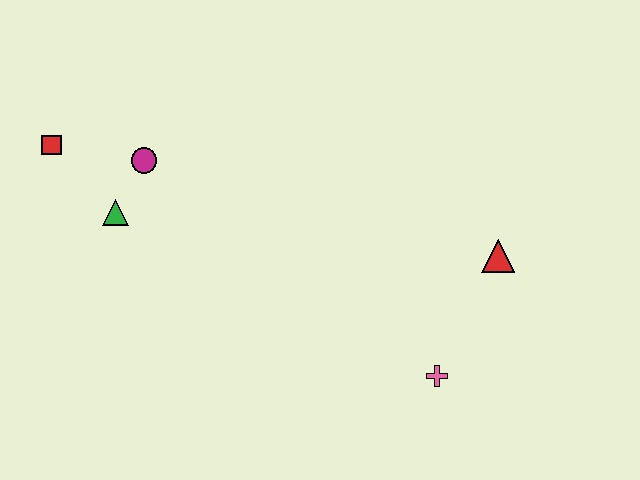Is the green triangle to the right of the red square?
Yes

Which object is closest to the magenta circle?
The green triangle is closest to the magenta circle.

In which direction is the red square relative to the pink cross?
The red square is to the left of the pink cross.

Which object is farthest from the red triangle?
The red square is farthest from the red triangle.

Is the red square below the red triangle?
No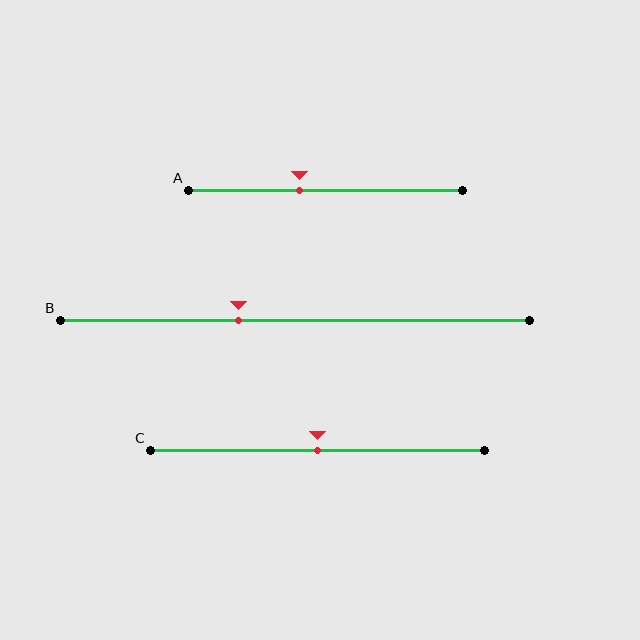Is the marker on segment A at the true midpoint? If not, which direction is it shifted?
No, the marker on segment A is shifted to the left by about 9% of the segment length.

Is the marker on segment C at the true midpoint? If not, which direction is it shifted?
Yes, the marker on segment C is at the true midpoint.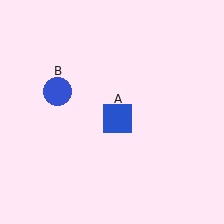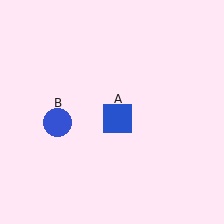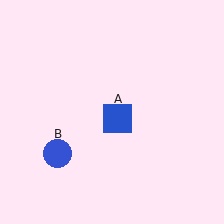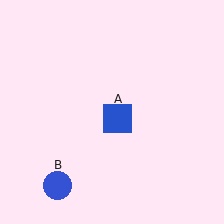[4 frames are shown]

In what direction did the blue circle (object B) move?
The blue circle (object B) moved down.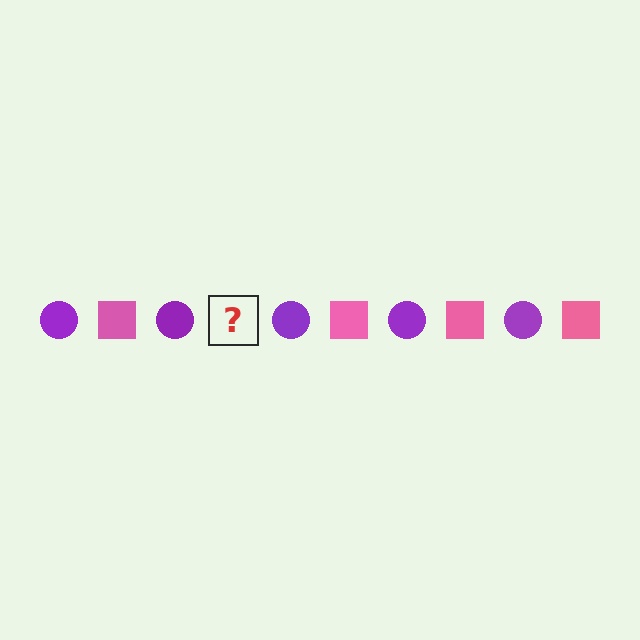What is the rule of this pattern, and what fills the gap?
The rule is that the pattern alternates between purple circle and pink square. The gap should be filled with a pink square.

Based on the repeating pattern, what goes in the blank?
The blank should be a pink square.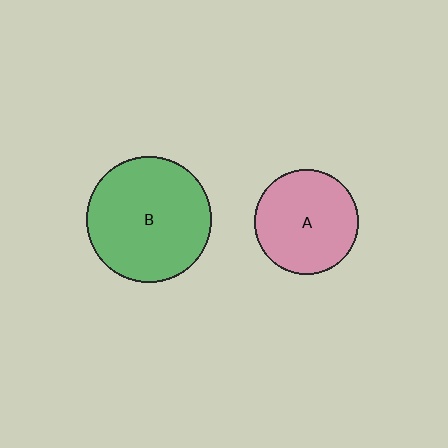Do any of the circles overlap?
No, none of the circles overlap.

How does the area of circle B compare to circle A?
Approximately 1.4 times.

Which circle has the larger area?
Circle B (green).